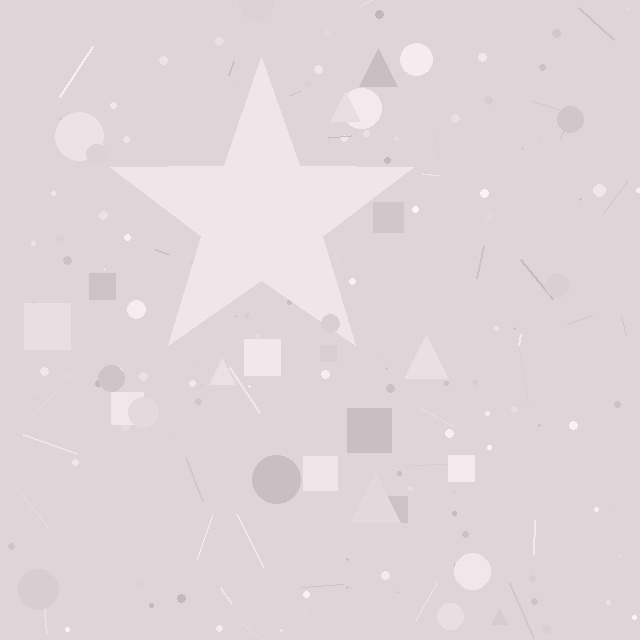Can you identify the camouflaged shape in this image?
The camouflaged shape is a star.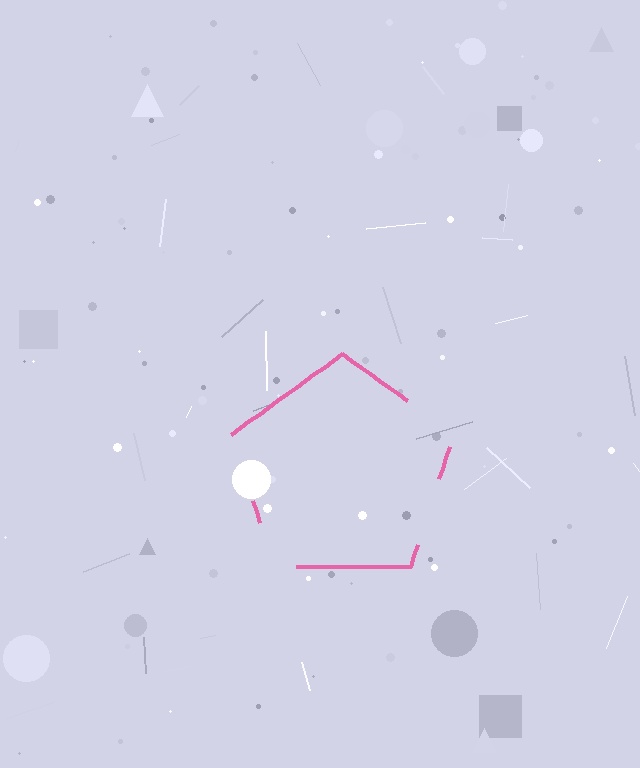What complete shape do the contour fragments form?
The contour fragments form a pentagon.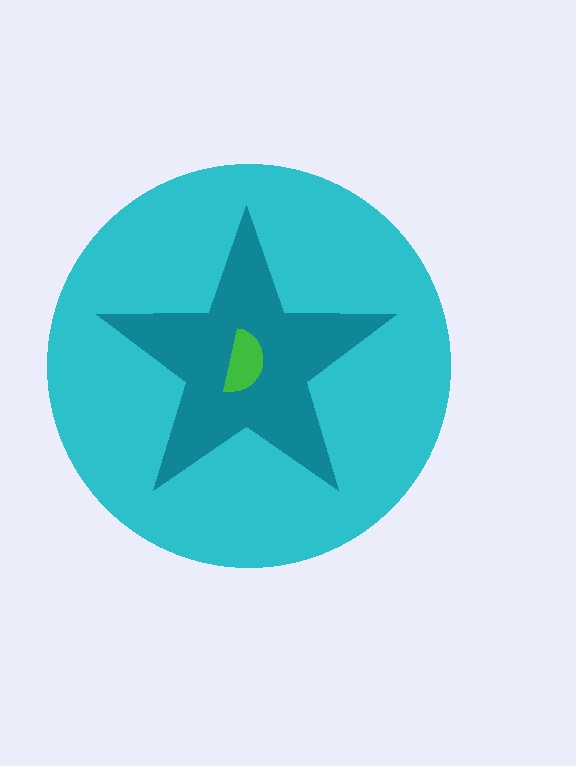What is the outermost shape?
The cyan circle.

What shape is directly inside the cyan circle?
The teal star.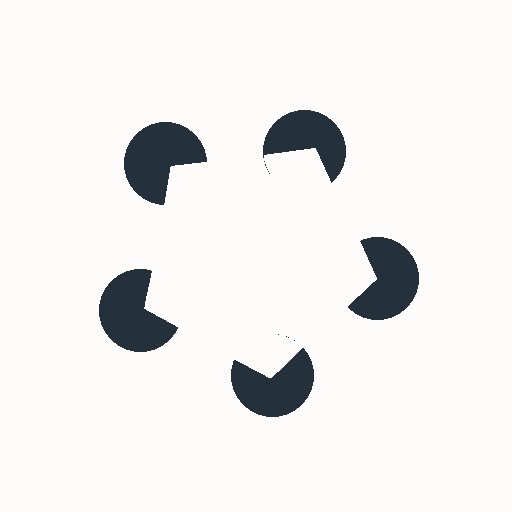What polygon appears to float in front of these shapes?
An illusory pentagon — its edges are inferred from the aligned wedge cuts in the pac-man discs, not physically drawn.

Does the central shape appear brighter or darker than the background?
It typically appears slightly brighter than the background, even though no actual brightness change is drawn.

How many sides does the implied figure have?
5 sides.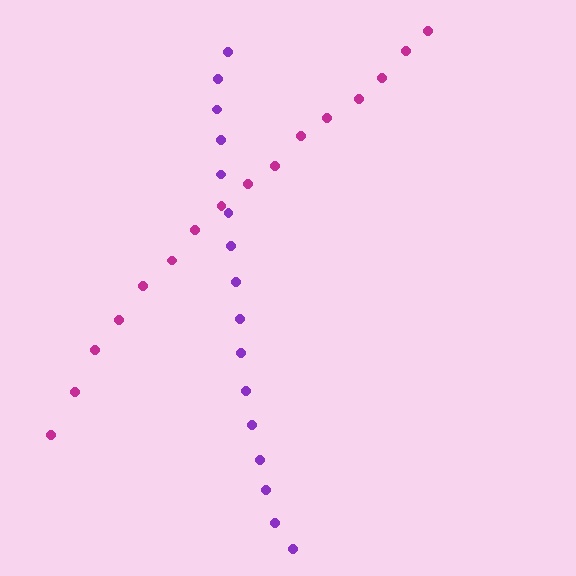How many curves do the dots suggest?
There are 2 distinct paths.